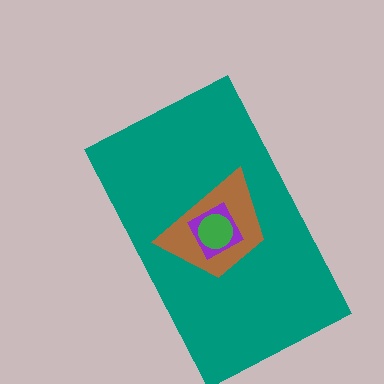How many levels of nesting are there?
4.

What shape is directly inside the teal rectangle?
The brown trapezoid.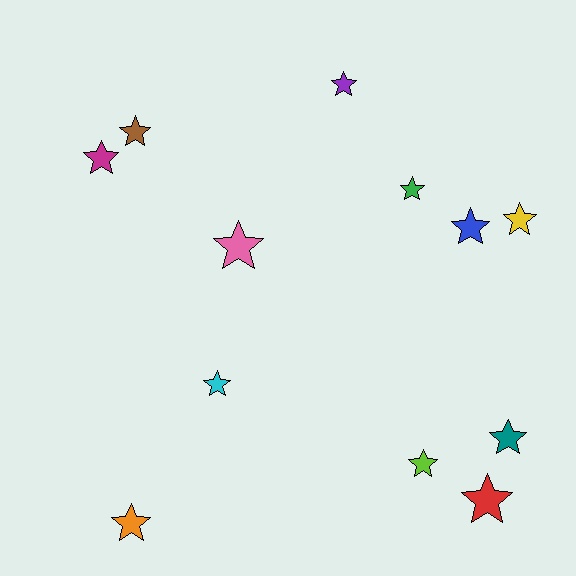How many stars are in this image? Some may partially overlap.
There are 12 stars.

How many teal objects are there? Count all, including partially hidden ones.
There is 1 teal object.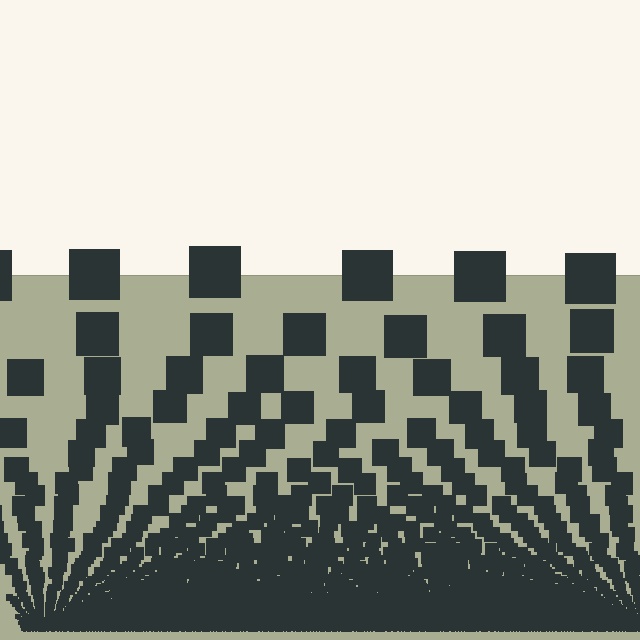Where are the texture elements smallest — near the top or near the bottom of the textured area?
Near the bottom.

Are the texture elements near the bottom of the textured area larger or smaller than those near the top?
Smaller. The gradient is inverted — elements near the bottom are smaller and denser.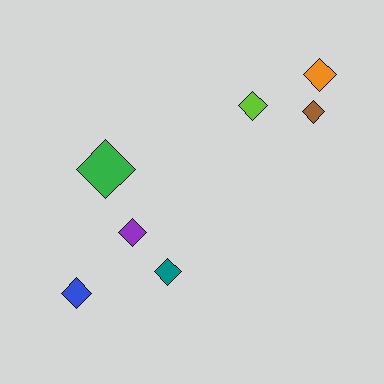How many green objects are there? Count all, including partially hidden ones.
There is 1 green object.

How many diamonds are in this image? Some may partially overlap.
There are 7 diamonds.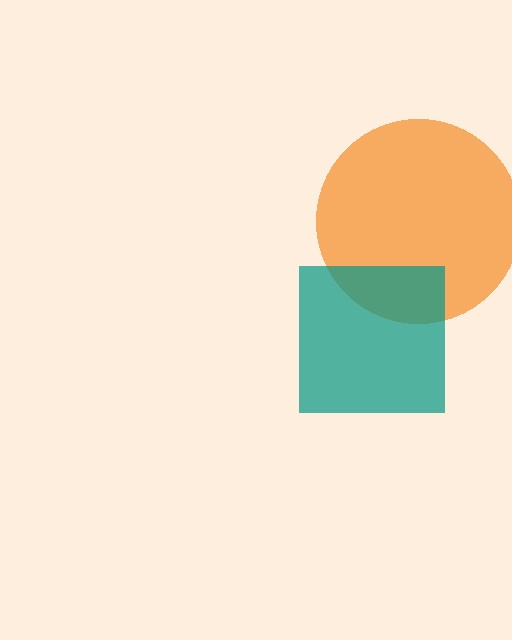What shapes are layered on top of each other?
The layered shapes are: an orange circle, a teal square.